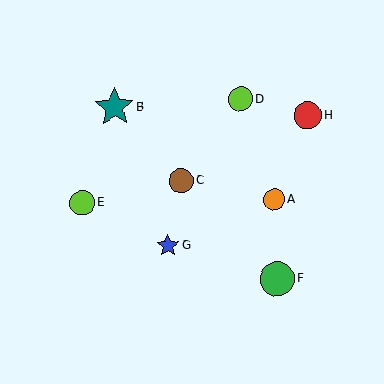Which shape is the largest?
The teal star (labeled B) is the largest.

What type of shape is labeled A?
Shape A is an orange circle.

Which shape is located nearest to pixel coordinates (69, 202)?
The lime circle (labeled E) at (82, 203) is nearest to that location.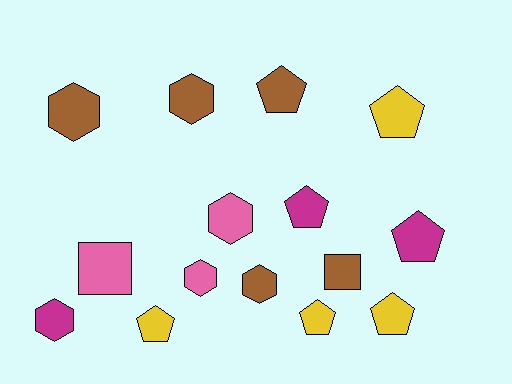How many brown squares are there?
There is 1 brown square.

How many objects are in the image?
There are 15 objects.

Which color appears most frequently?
Brown, with 5 objects.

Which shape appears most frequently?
Pentagon, with 7 objects.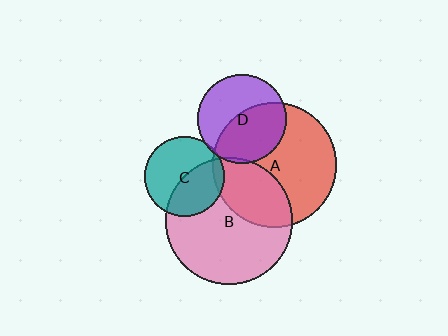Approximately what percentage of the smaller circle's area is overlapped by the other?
Approximately 5%.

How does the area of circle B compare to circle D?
Approximately 2.0 times.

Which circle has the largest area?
Circle B (pink).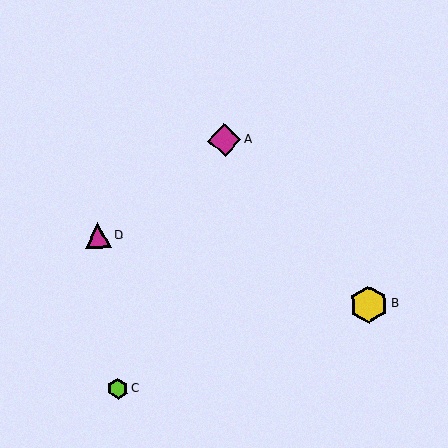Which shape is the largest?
The yellow hexagon (labeled B) is the largest.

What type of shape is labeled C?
Shape C is a lime hexagon.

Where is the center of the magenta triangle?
The center of the magenta triangle is at (98, 236).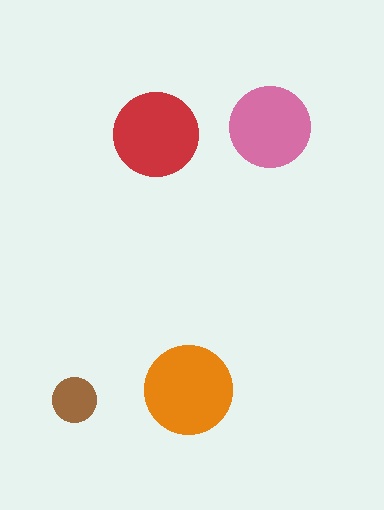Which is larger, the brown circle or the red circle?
The red one.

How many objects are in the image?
There are 4 objects in the image.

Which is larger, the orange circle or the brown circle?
The orange one.